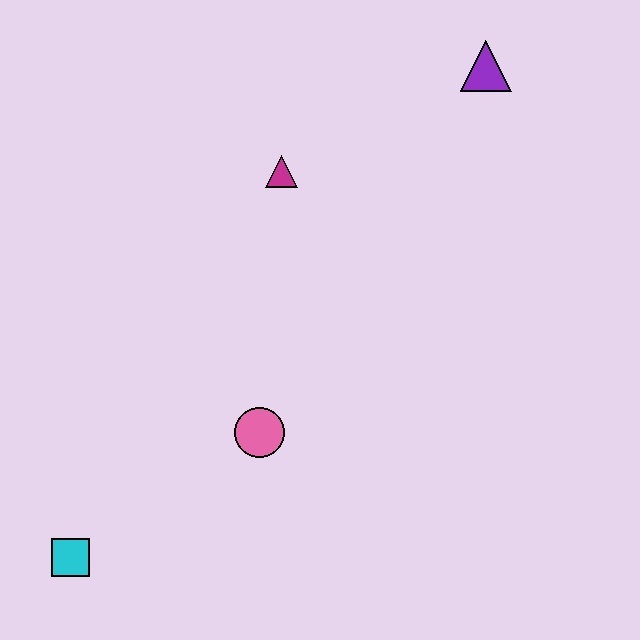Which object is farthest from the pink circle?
The purple triangle is farthest from the pink circle.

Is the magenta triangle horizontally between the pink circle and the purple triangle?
Yes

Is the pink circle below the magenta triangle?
Yes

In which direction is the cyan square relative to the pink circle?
The cyan square is to the left of the pink circle.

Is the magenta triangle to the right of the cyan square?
Yes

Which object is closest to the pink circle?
The cyan square is closest to the pink circle.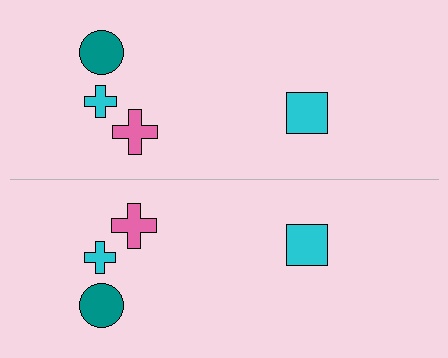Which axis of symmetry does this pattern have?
The pattern has a horizontal axis of symmetry running through the center of the image.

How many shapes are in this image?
There are 8 shapes in this image.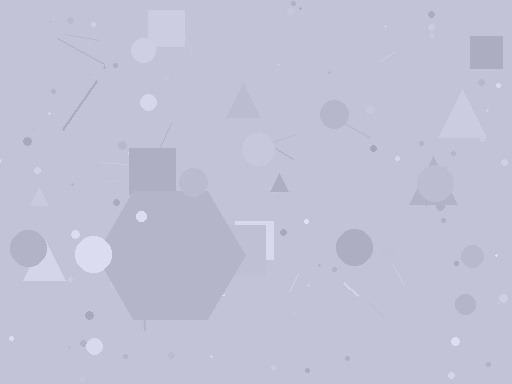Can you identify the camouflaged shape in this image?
The camouflaged shape is a hexagon.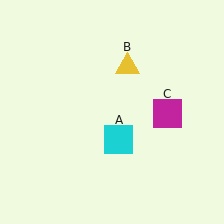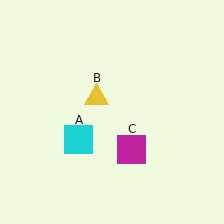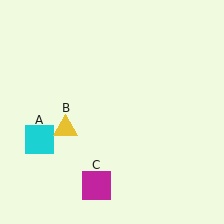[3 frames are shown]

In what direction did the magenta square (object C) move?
The magenta square (object C) moved down and to the left.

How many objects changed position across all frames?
3 objects changed position: cyan square (object A), yellow triangle (object B), magenta square (object C).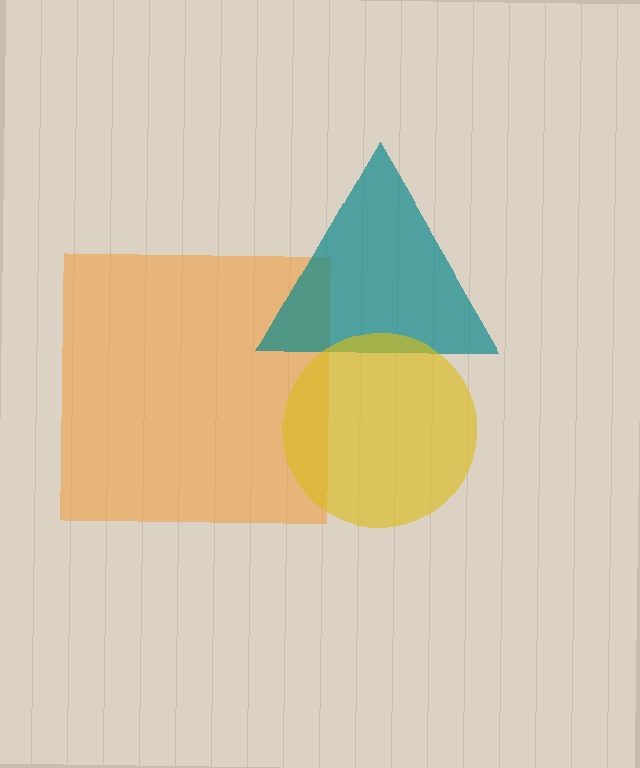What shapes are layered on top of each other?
The layered shapes are: an orange square, a teal triangle, a yellow circle.